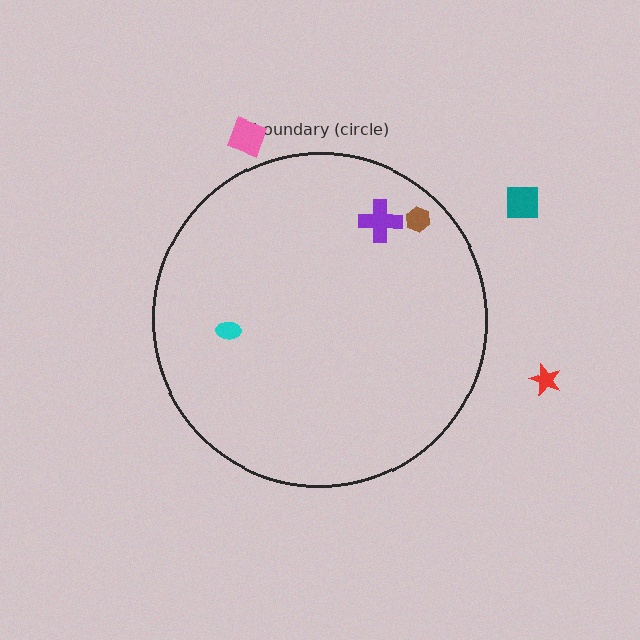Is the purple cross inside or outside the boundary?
Inside.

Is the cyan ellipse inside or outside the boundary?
Inside.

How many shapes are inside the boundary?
3 inside, 3 outside.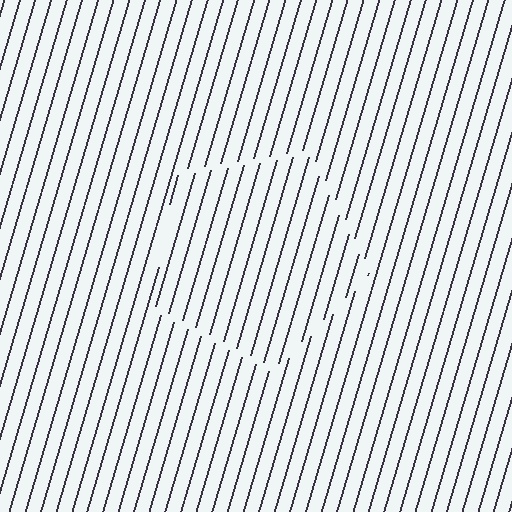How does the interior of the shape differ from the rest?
The interior of the shape contains the same grating, shifted by half a period — the contour is defined by the phase discontinuity where line-ends from the inner and outer gratings abut.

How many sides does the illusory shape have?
5 sides — the line-ends trace a pentagon.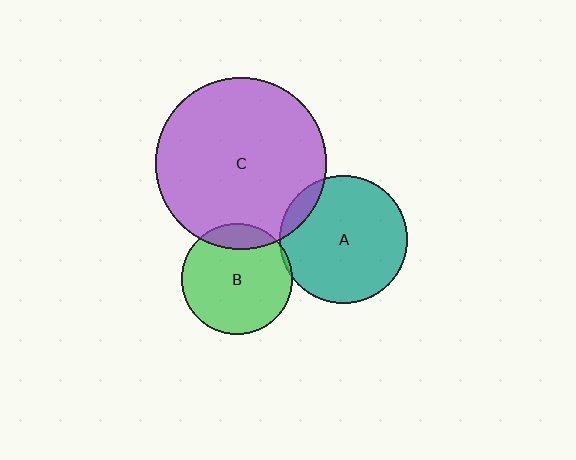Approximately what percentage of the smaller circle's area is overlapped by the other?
Approximately 5%.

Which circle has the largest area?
Circle C (purple).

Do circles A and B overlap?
Yes.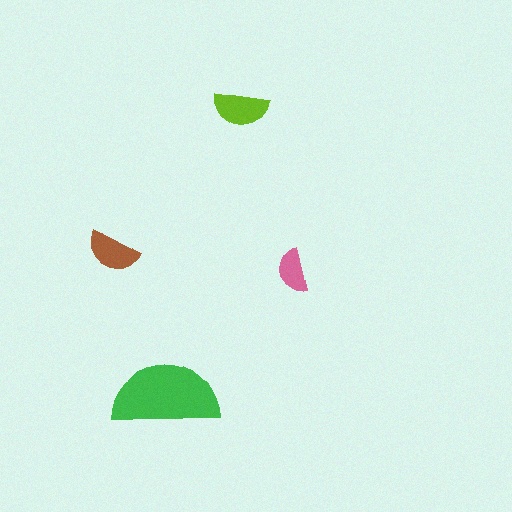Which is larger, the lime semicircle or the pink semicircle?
The lime one.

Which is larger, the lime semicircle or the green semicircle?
The green one.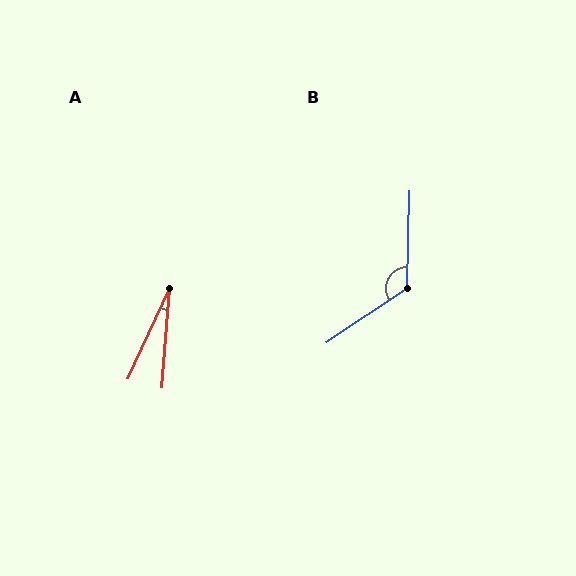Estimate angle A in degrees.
Approximately 21 degrees.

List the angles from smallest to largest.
A (21°), B (125°).